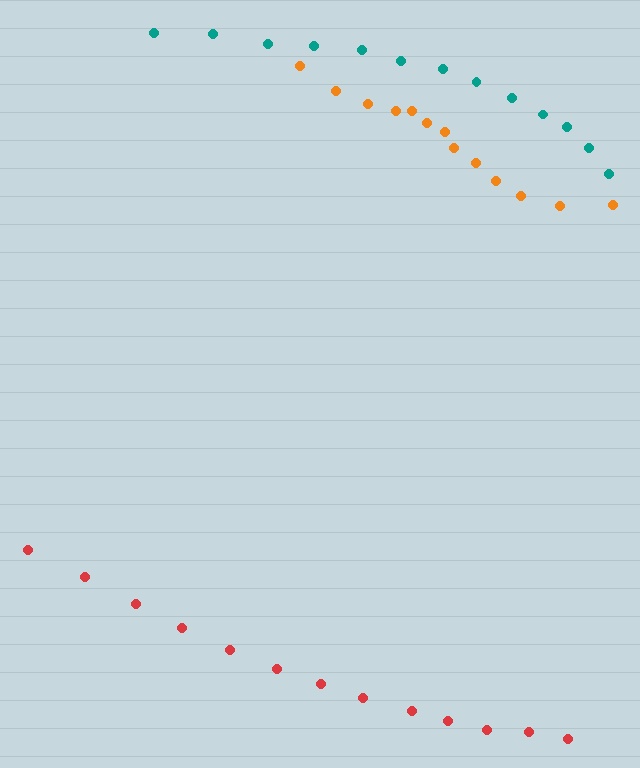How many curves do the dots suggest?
There are 3 distinct paths.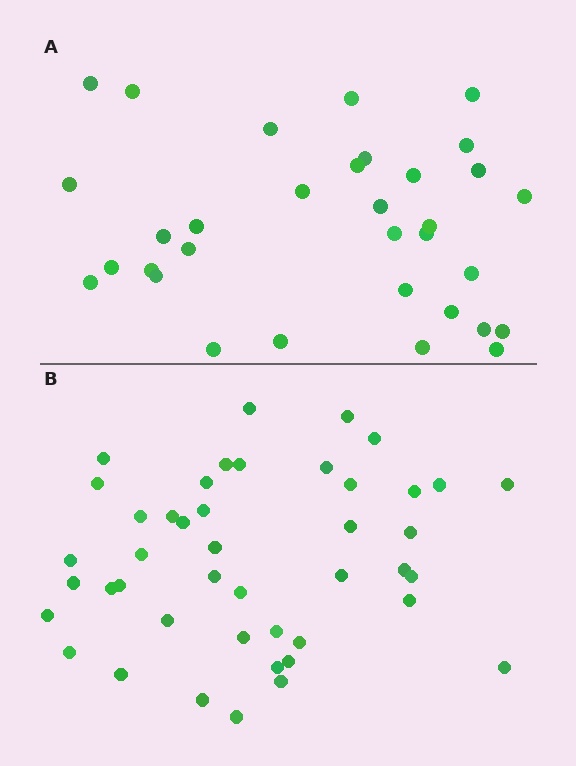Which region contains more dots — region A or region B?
Region B (the bottom region) has more dots.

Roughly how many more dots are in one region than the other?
Region B has roughly 12 or so more dots than region A.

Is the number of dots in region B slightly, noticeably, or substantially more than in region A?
Region B has noticeably more, but not dramatically so. The ratio is roughly 1.3 to 1.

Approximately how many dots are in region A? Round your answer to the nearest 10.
About 30 dots. (The exact count is 33, which rounds to 30.)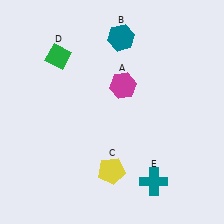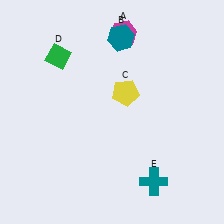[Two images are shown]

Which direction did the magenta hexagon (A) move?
The magenta hexagon (A) moved up.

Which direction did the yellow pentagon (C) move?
The yellow pentagon (C) moved up.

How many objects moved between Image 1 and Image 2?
2 objects moved between the two images.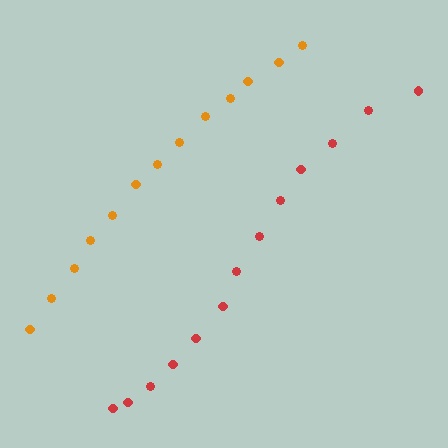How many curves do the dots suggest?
There are 2 distinct paths.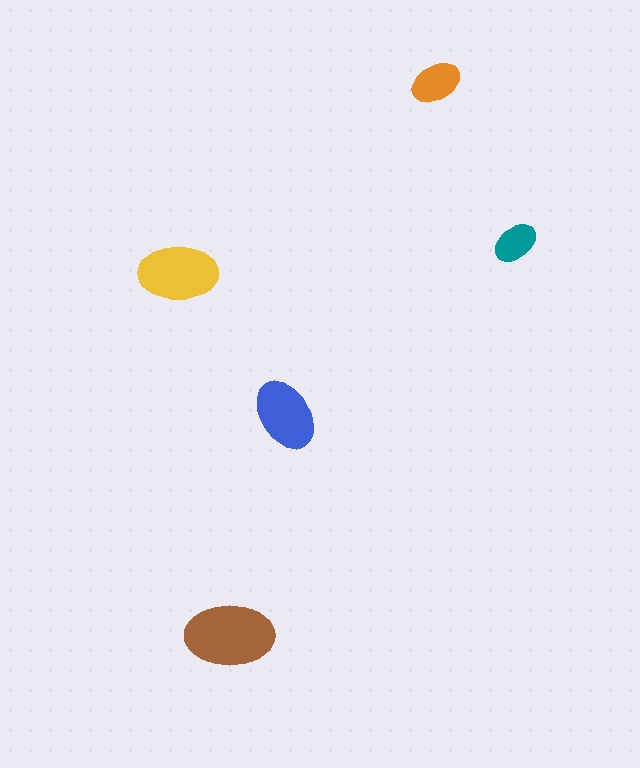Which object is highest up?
The orange ellipse is topmost.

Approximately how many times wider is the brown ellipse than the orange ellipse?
About 2 times wider.